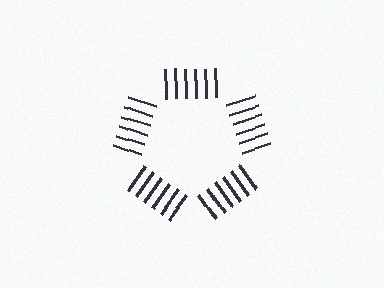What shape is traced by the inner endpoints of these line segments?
An illusory pentagon — the line segments terminate on its edges but no continuous stroke is drawn.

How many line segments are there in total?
30 — 6 along each of the 5 edges.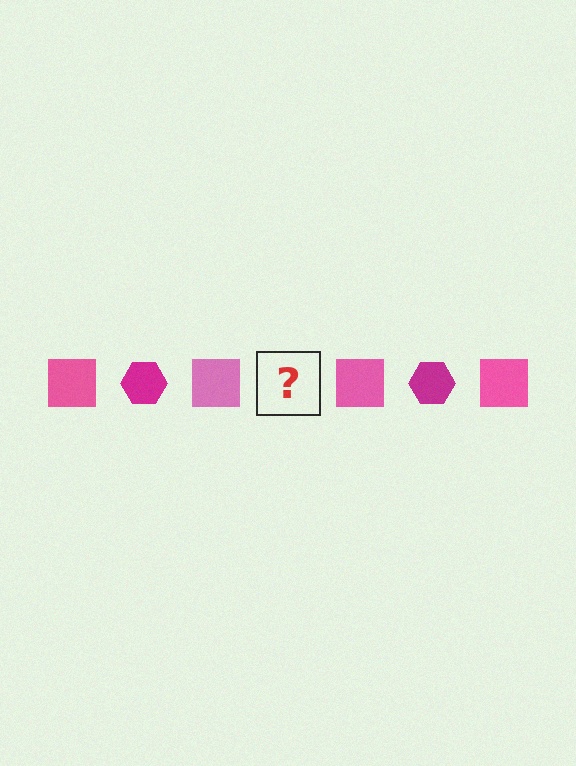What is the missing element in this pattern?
The missing element is a magenta hexagon.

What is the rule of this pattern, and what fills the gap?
The rule is that the pattern alternates between pink square and magenta hexagon. The gap should be filled with a magenta hexagon.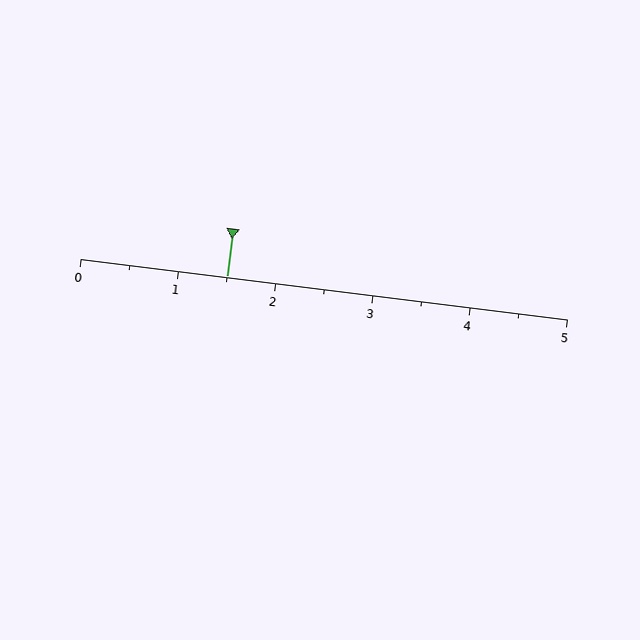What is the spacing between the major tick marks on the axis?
The major ticks are spaced 1 apart.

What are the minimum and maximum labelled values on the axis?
The axis runs from 0 to 5.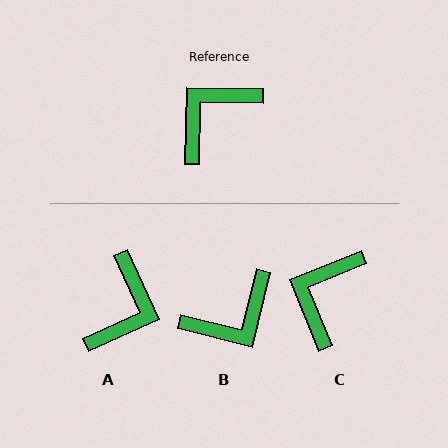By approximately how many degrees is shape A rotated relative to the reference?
Approximately 154 degrees clockwise.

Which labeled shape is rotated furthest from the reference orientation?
B, about 167 degrees away.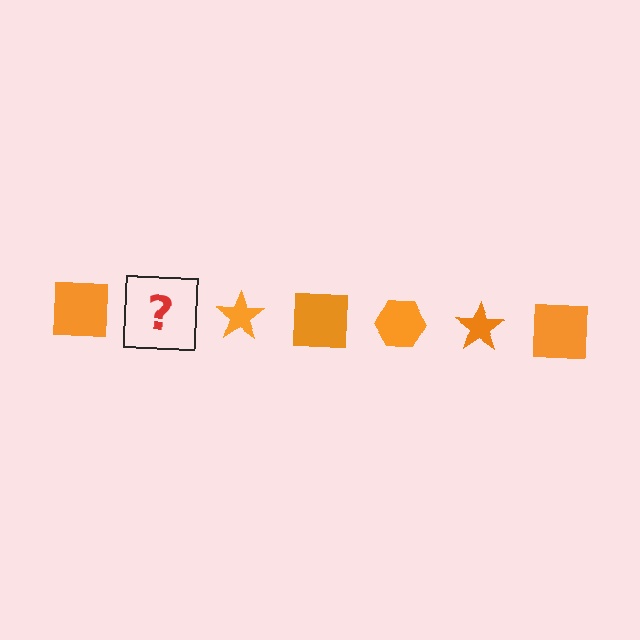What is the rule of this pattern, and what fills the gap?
The rule is that the pattern cycles through square, hexagon, star shapes in orange. The gap should be filled with an orange hexagon.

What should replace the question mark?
The question mark should be replaced with an orange hexagon.